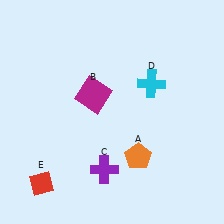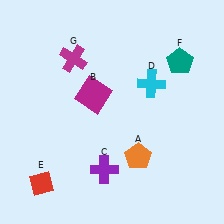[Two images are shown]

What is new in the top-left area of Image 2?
A magenta cross (G) was added in the top-left area of Image 2.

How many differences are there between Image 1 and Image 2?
There are 2 differences between the two images.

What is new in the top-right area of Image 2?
A teal pentagon (F) was added in the top-right area of Image 2.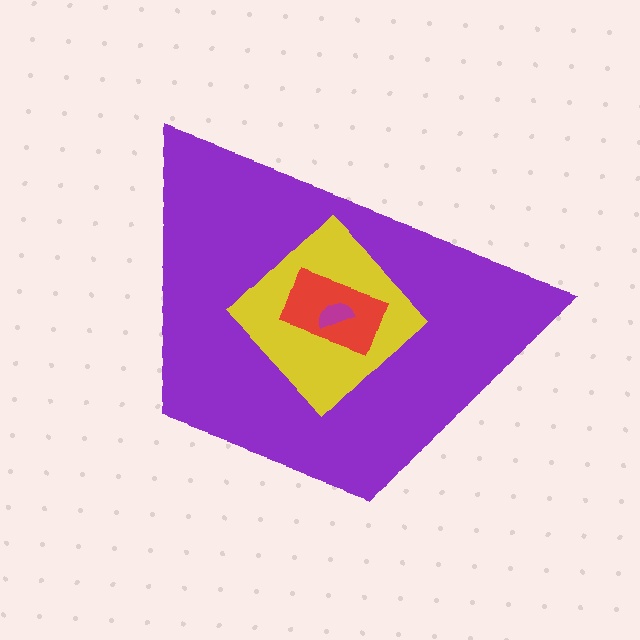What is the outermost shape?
The purple trapezoid.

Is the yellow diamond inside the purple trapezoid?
Yes.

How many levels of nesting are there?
4.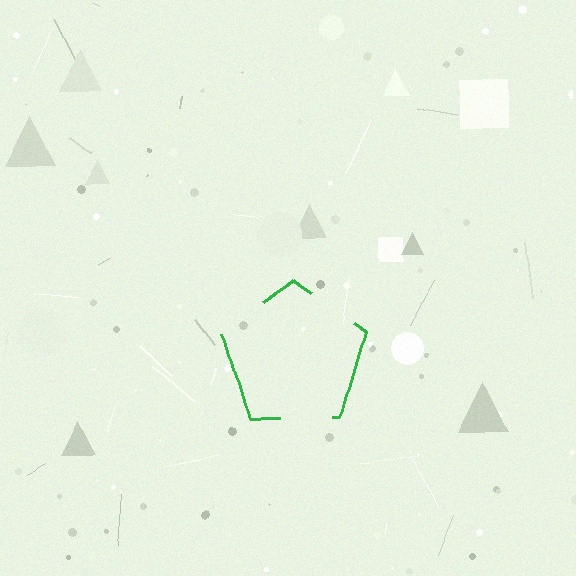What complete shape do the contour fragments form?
The contour fragments form a pentagon.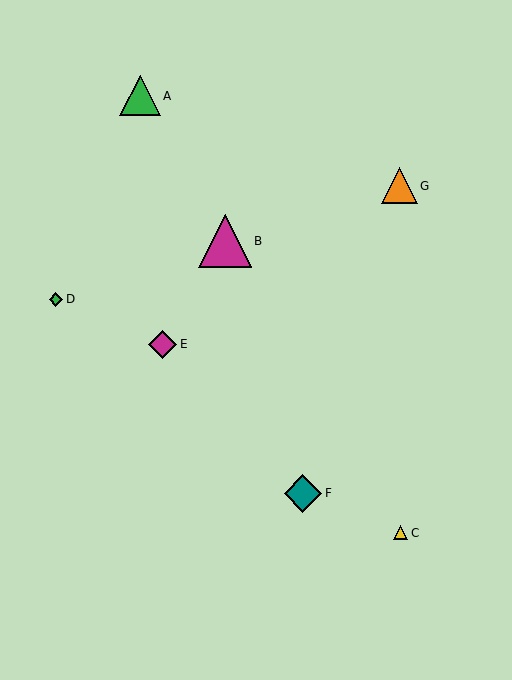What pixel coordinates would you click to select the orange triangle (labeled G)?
Click at (399, 186) to select the orange triangle G.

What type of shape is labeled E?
Shape E is a magenta diamond.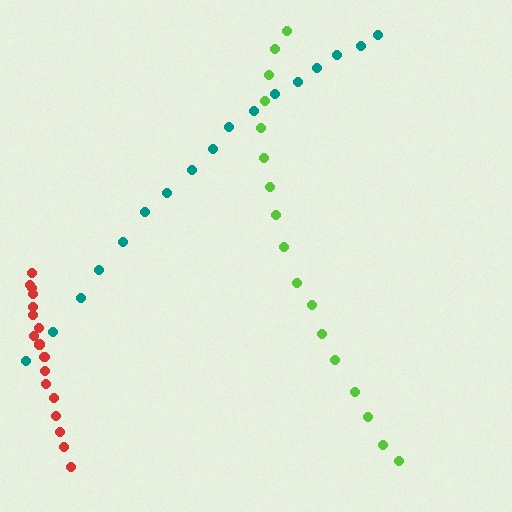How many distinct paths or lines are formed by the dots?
There are 3 distinct paths.